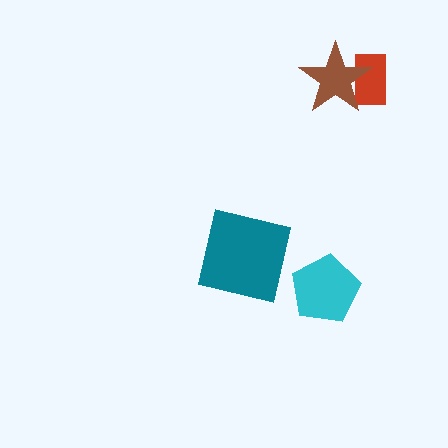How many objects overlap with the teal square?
0 objects overlap with the teal square.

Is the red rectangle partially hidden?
Yes, it is partially covered by another shape.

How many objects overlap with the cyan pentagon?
0 objects overlap with the cyan pentagon.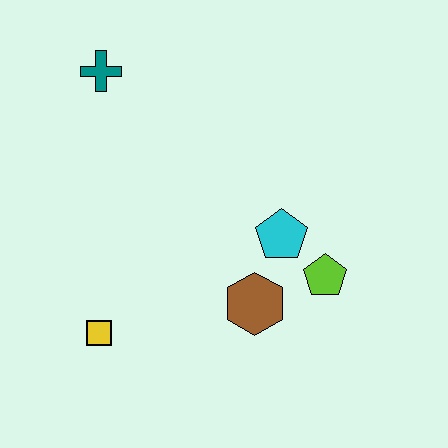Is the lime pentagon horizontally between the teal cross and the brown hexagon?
No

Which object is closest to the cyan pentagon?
The lime pentagon is closest to the cyan pentagon.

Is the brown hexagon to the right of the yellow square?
Yes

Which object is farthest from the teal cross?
The lime pentagon is farthest from the teal cross.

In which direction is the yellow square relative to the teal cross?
The yellow square is below the teal cross.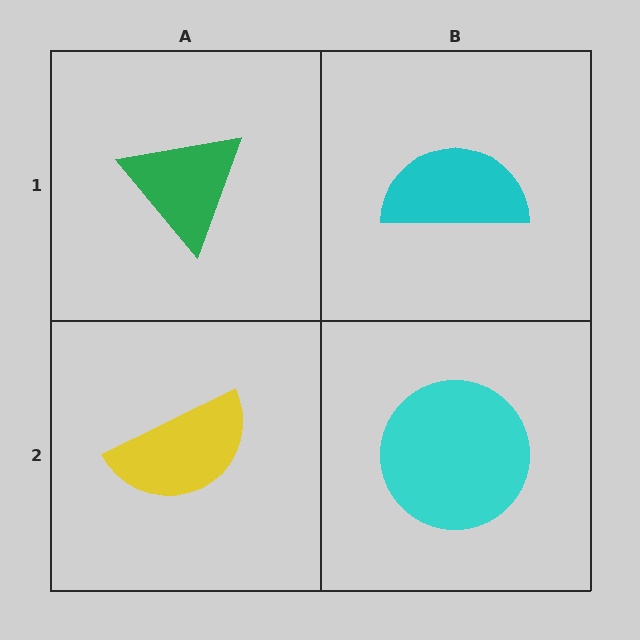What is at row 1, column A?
A green triangle.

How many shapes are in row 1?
2 shapes.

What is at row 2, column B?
A cyan circle.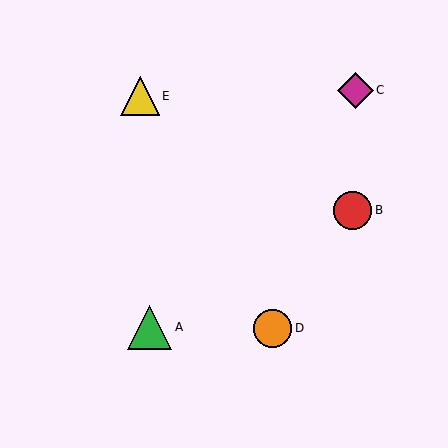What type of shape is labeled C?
Shape C is a magenta diamond.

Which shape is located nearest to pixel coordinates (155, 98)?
The yellow triangle (labeled E) at (140, 96) is nearest to that location.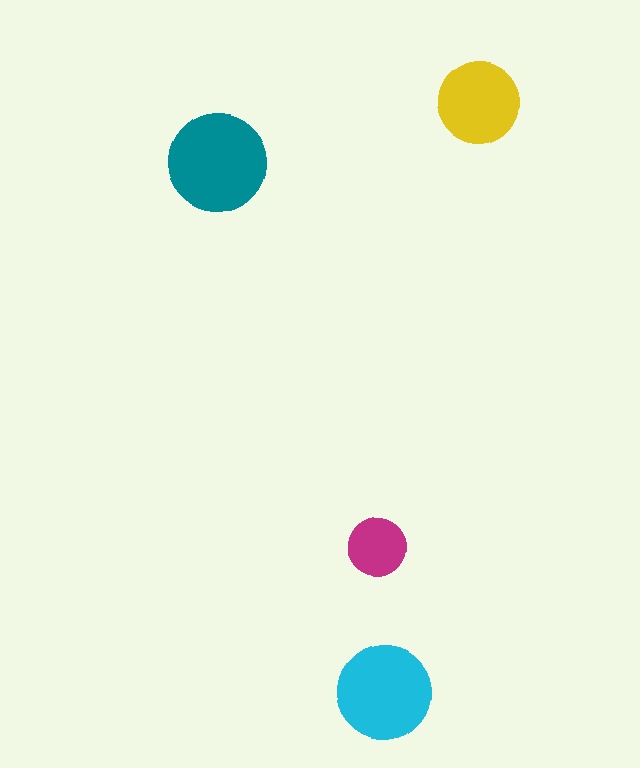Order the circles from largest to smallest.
the teal one, the cyan one, the yellow one, the magenta one.